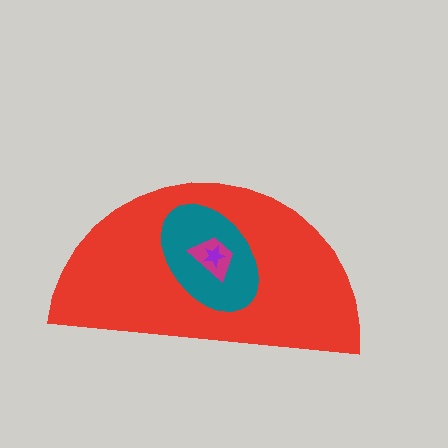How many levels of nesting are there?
4.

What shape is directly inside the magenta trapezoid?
The purple star.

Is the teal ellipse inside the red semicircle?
Yes.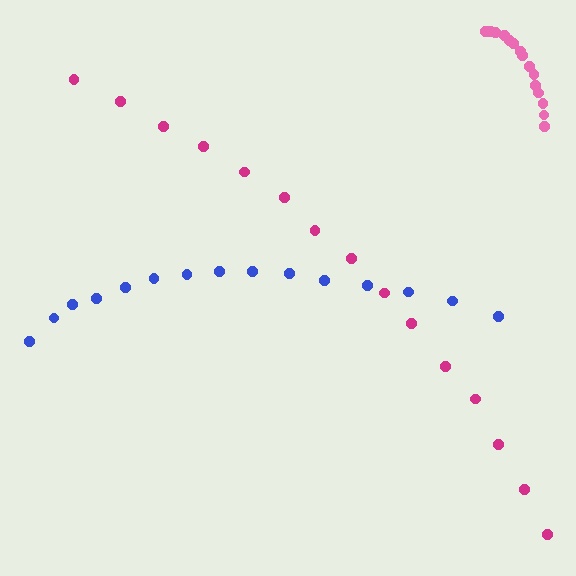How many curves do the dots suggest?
There are 3 distinct paths.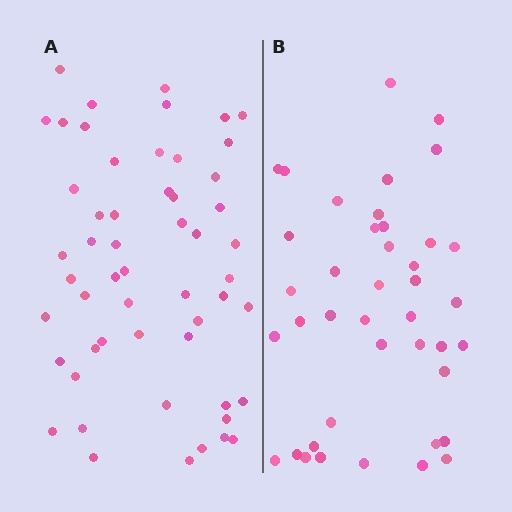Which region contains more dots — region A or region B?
Region A (the left region) has more dots.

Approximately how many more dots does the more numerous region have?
Region A has approximately 15 more dots than region B.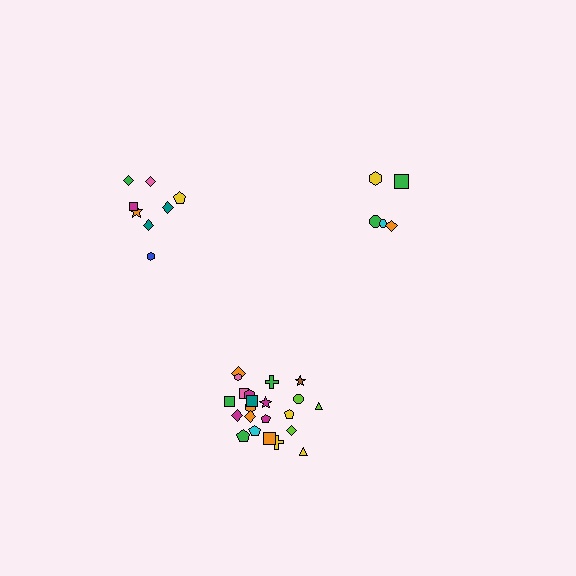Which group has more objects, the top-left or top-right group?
The top-left group.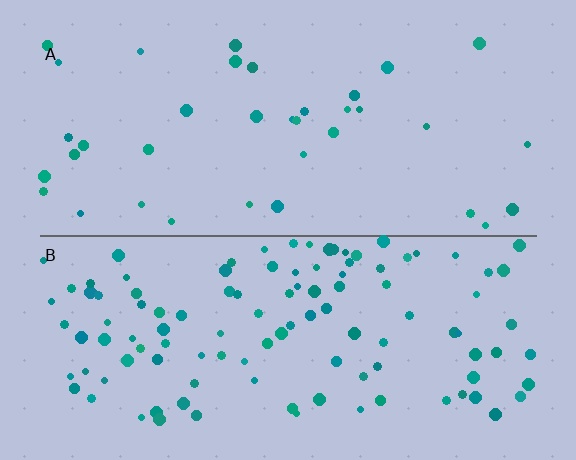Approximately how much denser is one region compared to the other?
Approximately 3.1× — region B over region A.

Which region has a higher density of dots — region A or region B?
B (the bottom).